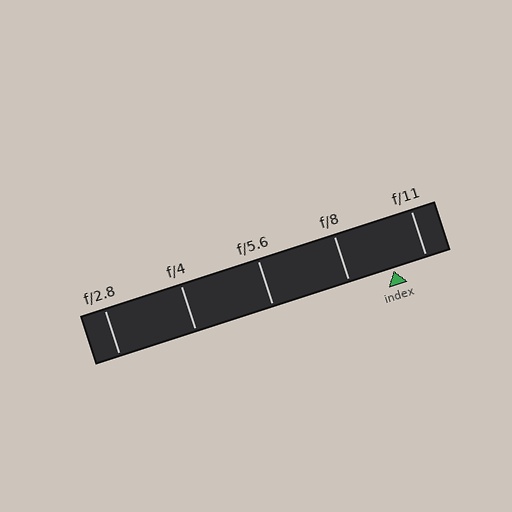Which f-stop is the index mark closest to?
The index mark is closest to f/11.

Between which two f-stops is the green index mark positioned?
The index mark is between f/8 and f/11.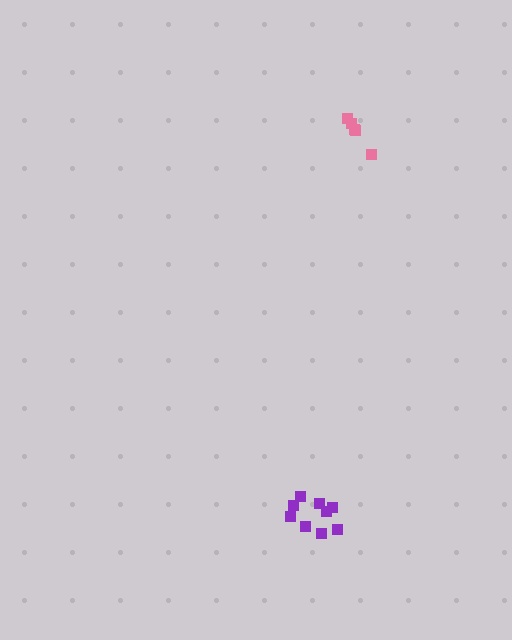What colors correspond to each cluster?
The clusters are colored: purple, pink.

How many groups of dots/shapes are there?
There are 2 groups.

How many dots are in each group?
Group 1: 9 dots, Group 2: 5 dots (14 total).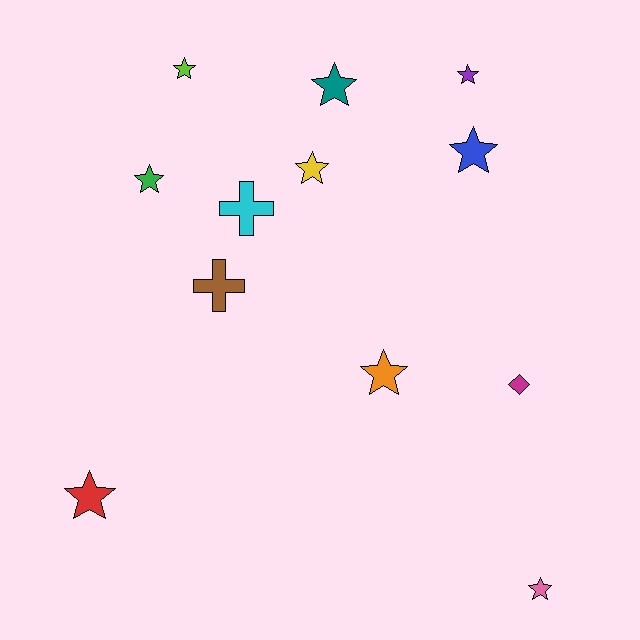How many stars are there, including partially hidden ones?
There are 9 stars.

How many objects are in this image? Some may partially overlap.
There are 12 objects.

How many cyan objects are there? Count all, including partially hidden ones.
There is 1 cyan object.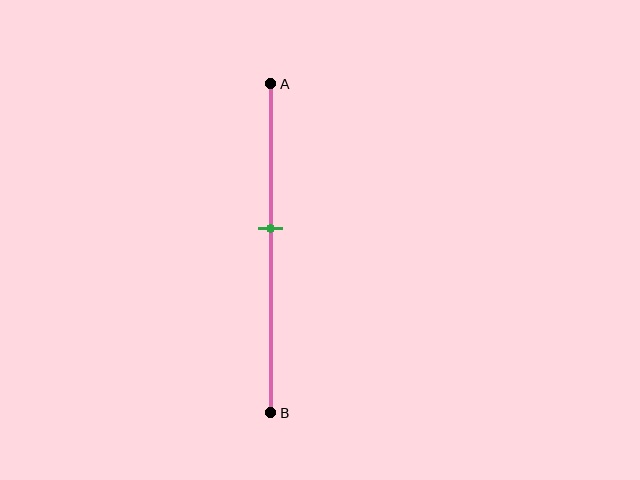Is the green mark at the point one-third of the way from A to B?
No, the mark is at about 45% from A, not at the 33% one-third point.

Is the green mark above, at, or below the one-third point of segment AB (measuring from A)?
The green mark is below the one-third point of segment AB.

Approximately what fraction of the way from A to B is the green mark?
The green mark is approximately 45% of the way from A to B.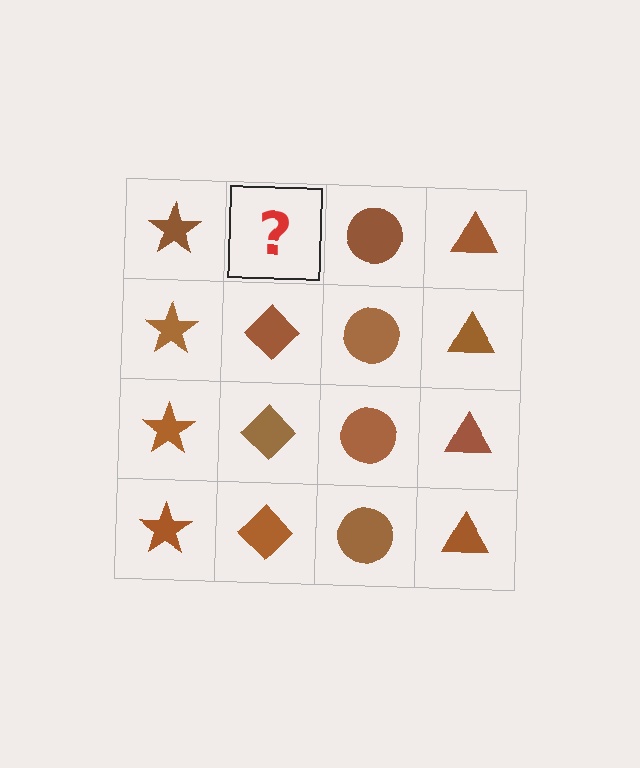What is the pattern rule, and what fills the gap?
The rule is that each column has a consistent shape. The gap should be filled with a brown diamond.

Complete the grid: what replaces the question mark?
The question mark should be replaced with a brown diamond.